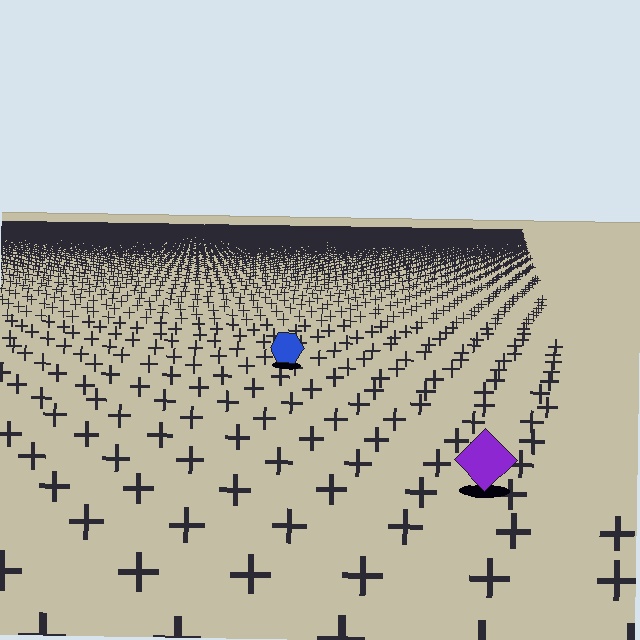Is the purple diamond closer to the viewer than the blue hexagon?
Yes. The purple diamond is closer — you can tell from the texture gradient: the ground texture is coarser near it.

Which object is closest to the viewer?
The purple diamond is closest. The texture marks near it are larger and more spread out.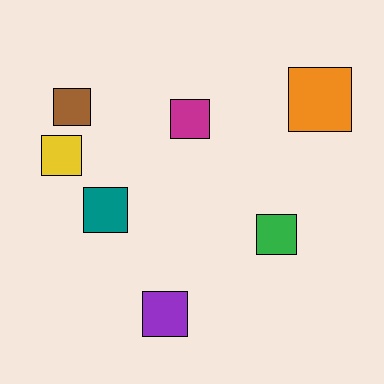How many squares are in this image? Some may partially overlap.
There are 7 squares.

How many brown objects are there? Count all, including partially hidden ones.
There is 1 brown object.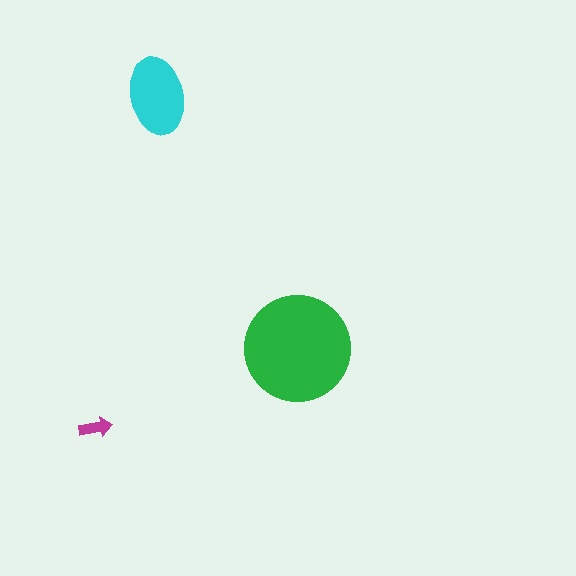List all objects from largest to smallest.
The green circle, the cyan ellipse, the magenta arrow.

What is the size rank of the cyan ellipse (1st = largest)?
2nd.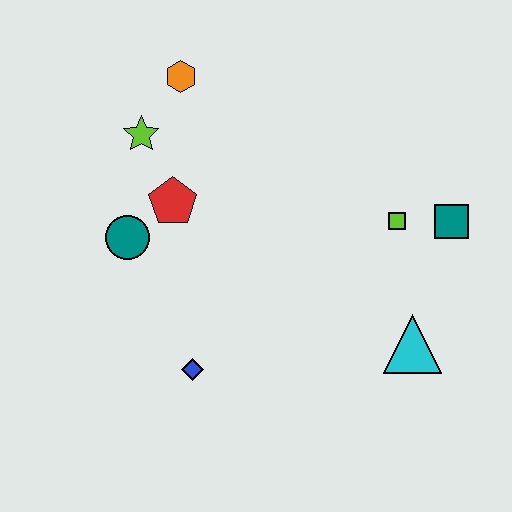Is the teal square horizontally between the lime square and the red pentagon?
No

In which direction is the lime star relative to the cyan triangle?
The lime star is to the left of the cyan triangle.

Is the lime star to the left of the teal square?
Yes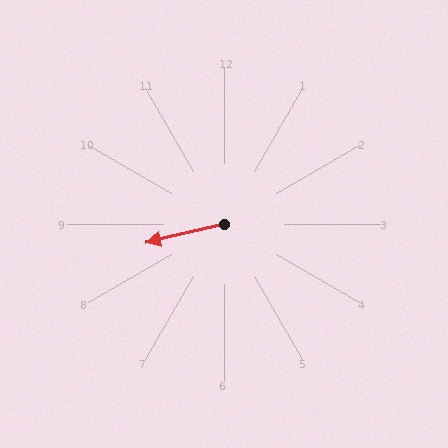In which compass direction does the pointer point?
West.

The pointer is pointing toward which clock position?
Roughly 9 o'clock.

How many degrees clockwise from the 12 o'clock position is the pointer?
Approximately 257 degrees.